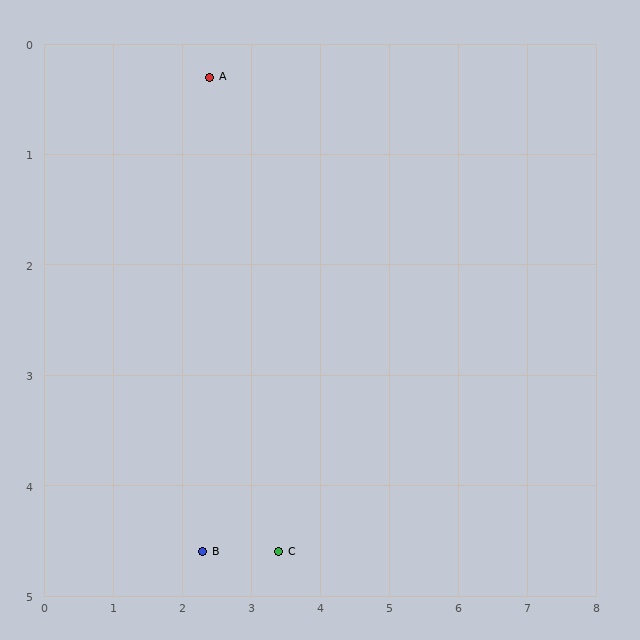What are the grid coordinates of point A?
Point A is at approximately (2.4, 0.3).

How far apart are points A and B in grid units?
Points A and B are about 4.3 grid units apart.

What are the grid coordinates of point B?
Point B is at approximately (2.3, 4.6).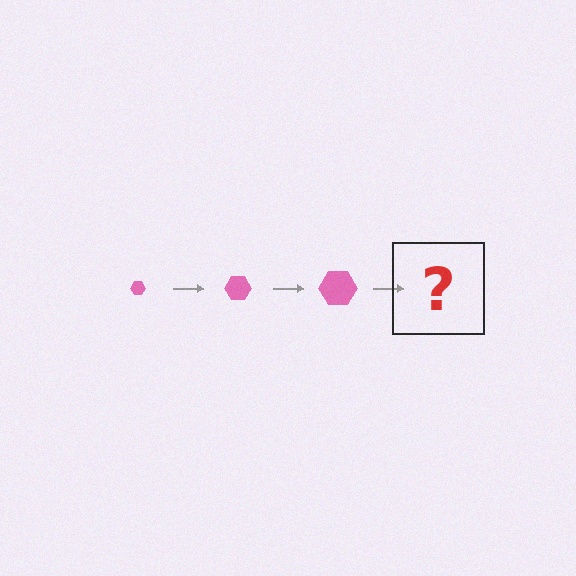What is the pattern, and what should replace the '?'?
The pattern is that the hexagon gets progressively larger each step. The '?' should be a pink hexagon, larger than the previous one.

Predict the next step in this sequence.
The next step is a pink hexagon, larger than the previous one.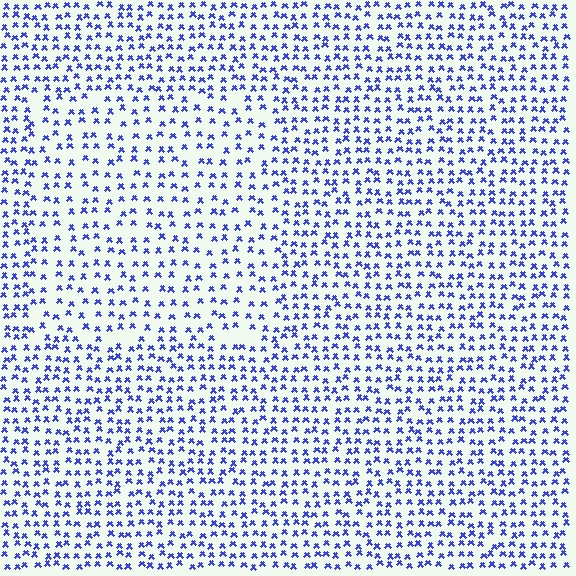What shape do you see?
I see a rectangle.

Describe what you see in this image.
The image contains small blue elements arranged at two different densities. A rectangle-shaped region is visible where the elements are less densely packed than the surrounding area.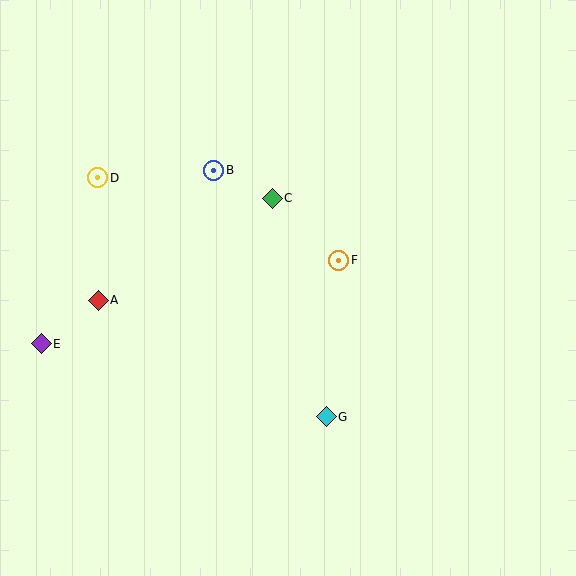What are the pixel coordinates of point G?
Point G is at (326, 417).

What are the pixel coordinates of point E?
Point E is at (41, 344).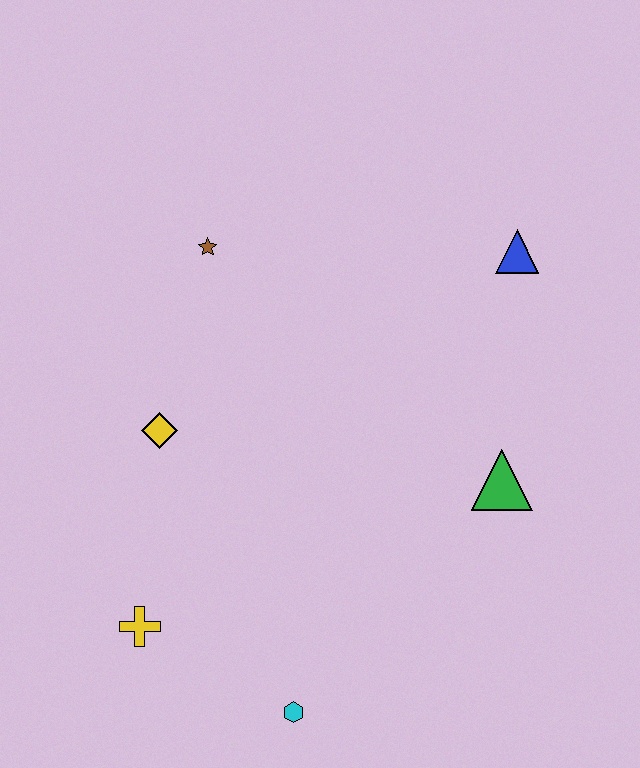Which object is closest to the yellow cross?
The cyan hexagon is closest to the yellow cross.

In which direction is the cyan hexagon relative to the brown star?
The cyan hexagon is below the brown star.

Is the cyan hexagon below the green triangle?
Yes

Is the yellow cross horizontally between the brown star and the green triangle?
No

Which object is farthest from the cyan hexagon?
The blue triangle is farthest from the cyan hexagon.